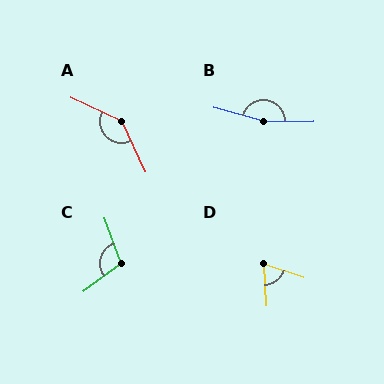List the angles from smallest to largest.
D (69°), C (107°), A (140°), B (164°).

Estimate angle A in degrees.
Approximately 140 degrees.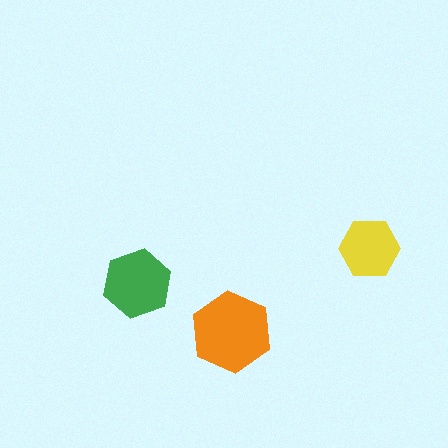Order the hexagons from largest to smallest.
the orange one, the green one, the yellow one.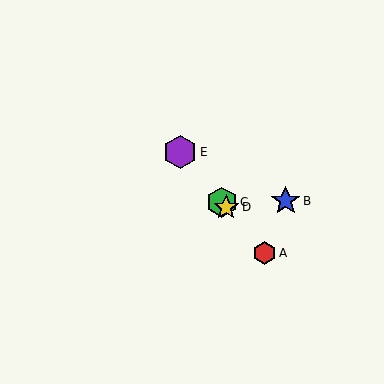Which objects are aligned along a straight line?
Objects A, C, D, E are aligned along a straight line.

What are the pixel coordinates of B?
Object B is at (286, 201).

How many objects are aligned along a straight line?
4 objects (A, C, D, E) are aligned along a straight line.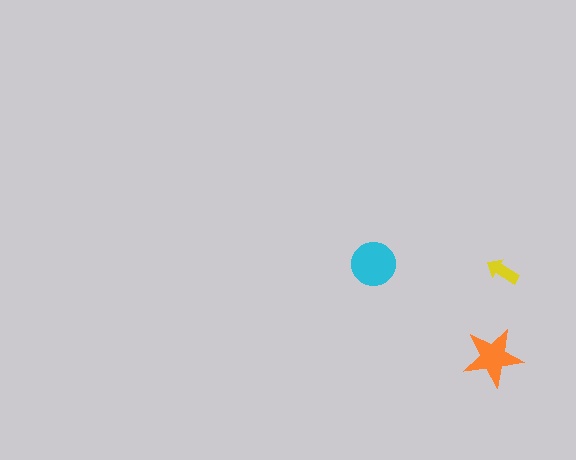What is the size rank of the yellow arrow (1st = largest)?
3rd.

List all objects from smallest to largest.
The yellow arrow, the orange star, the cyan circle.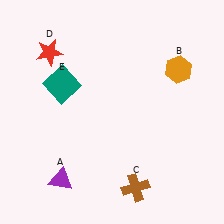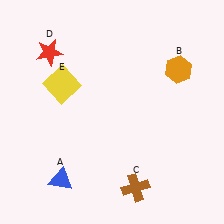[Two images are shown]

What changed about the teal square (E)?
In Image 1, E is teal. In Image 2, it changed to yellow.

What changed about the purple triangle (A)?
In Image 1, A is purple. In Image 2, it changed to blue.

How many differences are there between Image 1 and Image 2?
There are 2 differences between the two images.